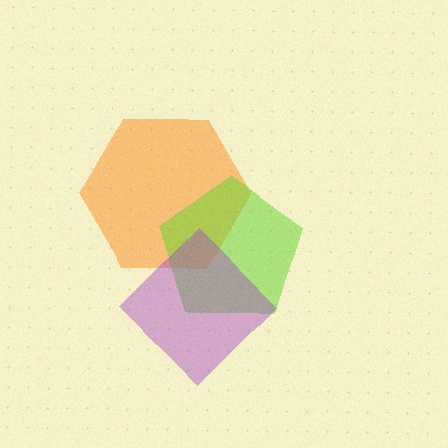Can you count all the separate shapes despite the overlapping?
Yes, there are 3 separate shapes.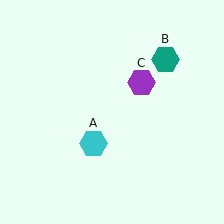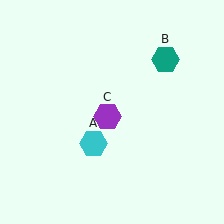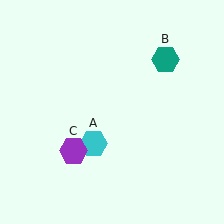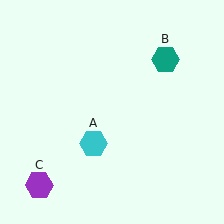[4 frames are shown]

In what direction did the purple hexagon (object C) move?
The purple hexagon (object C) moved down and to the left.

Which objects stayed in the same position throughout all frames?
Cyan hexagon (object A) and teal hexagon (object B) remained stationary.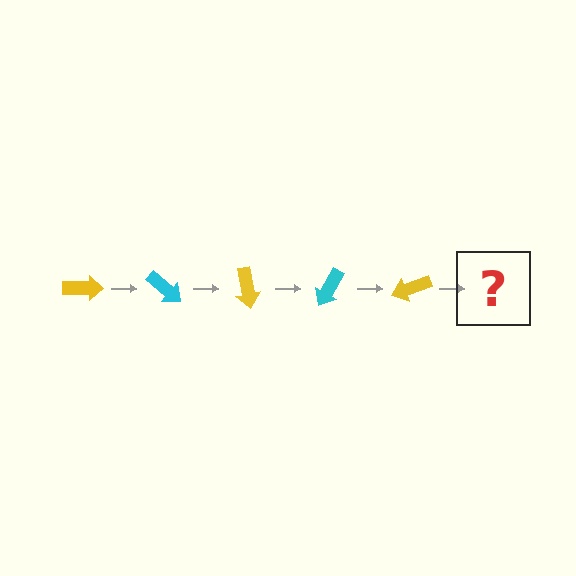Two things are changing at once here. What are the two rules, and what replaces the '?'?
The two rules are that it rotates 40 degrees each step and the color cycles through yellow and cyan. The '?' should be a cyan arrow, rotated 200 degrees from the start.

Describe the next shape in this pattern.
It should be a cyan arrow, rotated 200 degrees from the start.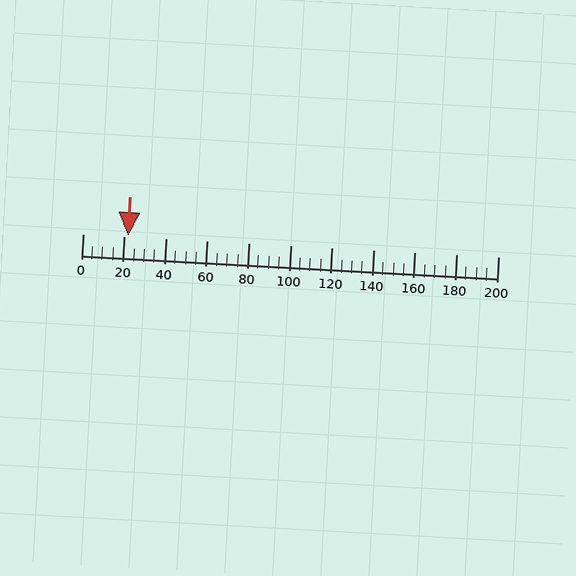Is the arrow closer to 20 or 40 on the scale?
The arrow is closer to 20.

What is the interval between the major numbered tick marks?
The major tick marks are spaced 20 units apart.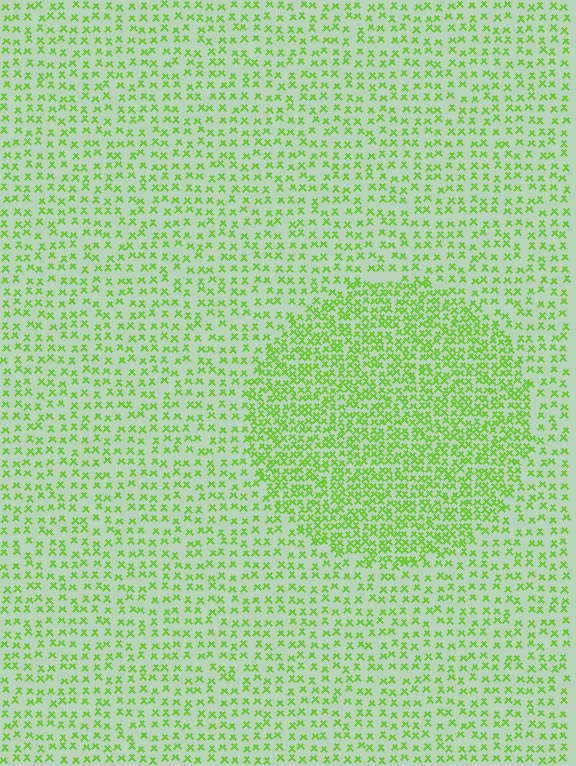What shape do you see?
I see a circle.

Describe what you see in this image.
The image contains small lime elements arranged at two different densities. A circle-shaped region is visible where the elements are more densely packed than the surrounding area.